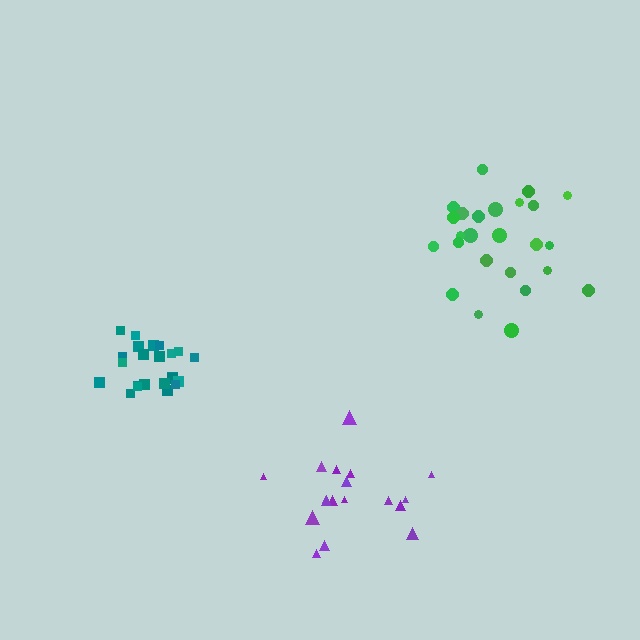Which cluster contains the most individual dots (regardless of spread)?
Green (25).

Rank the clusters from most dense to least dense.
teal, green, purple.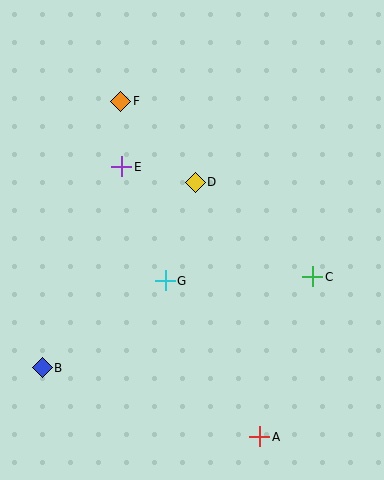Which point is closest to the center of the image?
Point G at (165, 281) is closest to the center.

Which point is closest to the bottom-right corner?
Point A is closest to the bottom-right corner.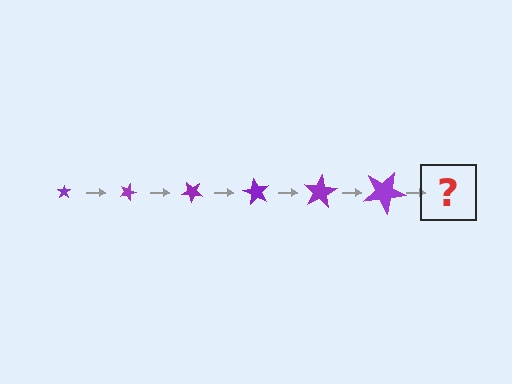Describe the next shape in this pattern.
It should be a star, larger than the previous one and rotated 120 degrees from the start.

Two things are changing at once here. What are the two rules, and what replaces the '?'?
The two rules are that the star grows larger each step and it rotates 20 degrees each step. The '?' should be a star, larger than the previous one and rotated 120 degrees from the start.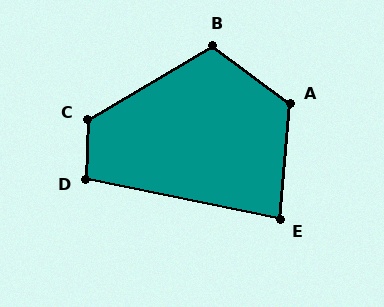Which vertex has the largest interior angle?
C, at approximately 123 degrees.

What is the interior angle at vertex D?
Approximately 99 degrees (obtuse).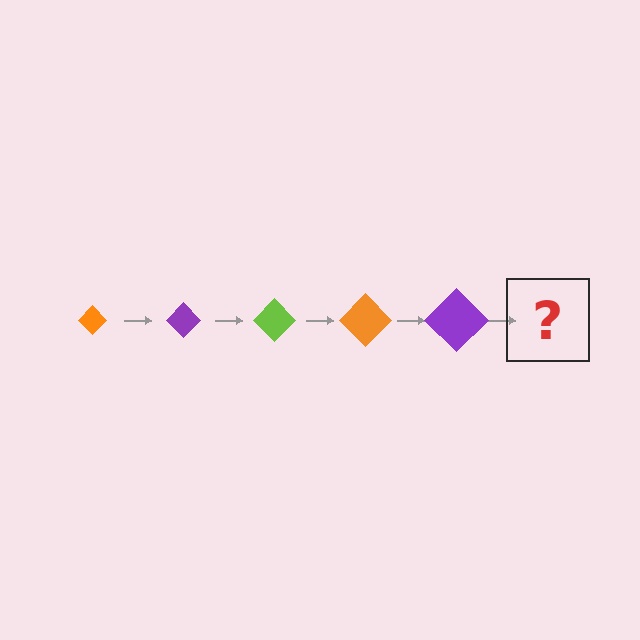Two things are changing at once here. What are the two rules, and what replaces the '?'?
The two rules are that the diamond grows larger each step and the color cycles through orange, purple, and lime. The '?' should be a lime diamond, larger than the previous one.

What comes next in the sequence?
The next element should be a lime diamond, larger than the previous one.